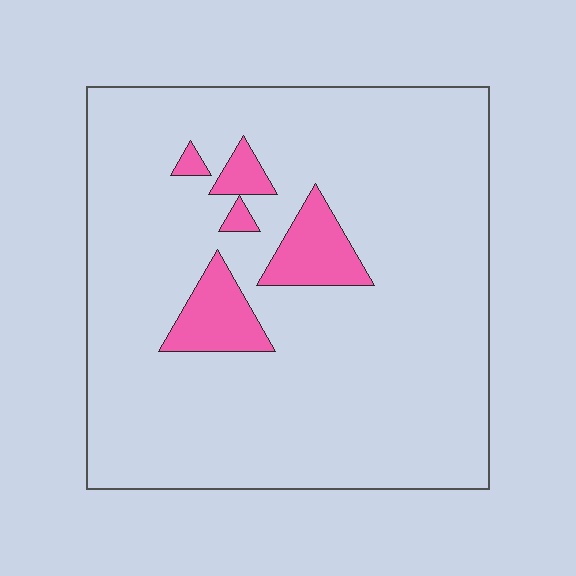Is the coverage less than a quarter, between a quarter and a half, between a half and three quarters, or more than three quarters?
Less than a quarter.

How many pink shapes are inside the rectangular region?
5.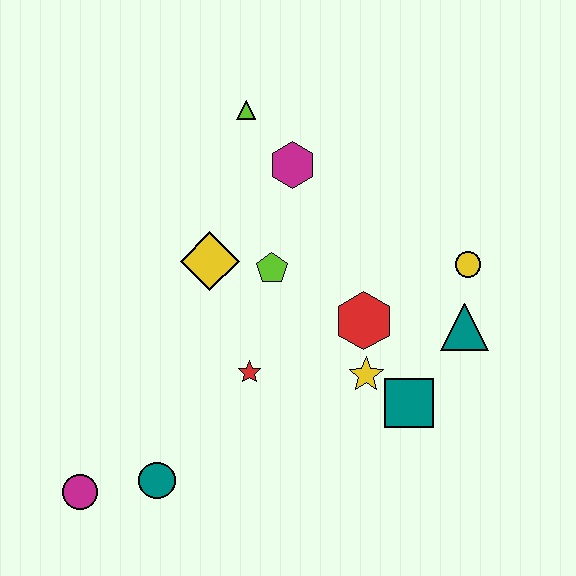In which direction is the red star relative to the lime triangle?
The red star is below the lime triangle.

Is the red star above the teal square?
Yes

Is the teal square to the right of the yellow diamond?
Yes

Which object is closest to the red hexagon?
The yellow star is closest to the red hexagon.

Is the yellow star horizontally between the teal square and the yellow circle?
No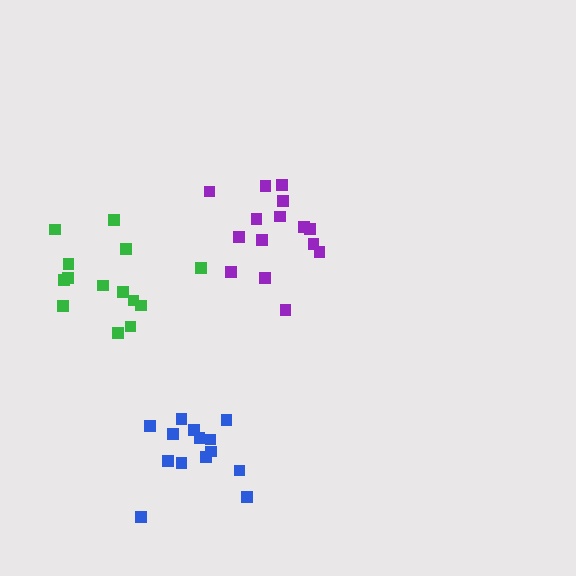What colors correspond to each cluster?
The clusters are colored: green, purple, blue.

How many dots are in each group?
Group 1: 14 dots, Group 2: 15 dots, Group 3: 14 dots (43 total).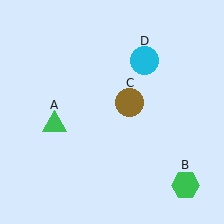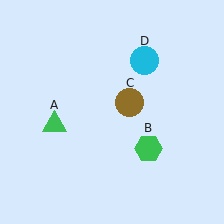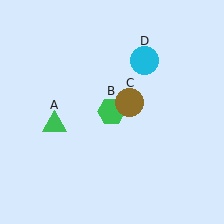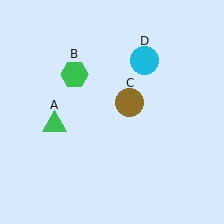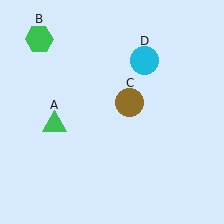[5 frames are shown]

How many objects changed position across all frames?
1 object changed position: green hexagon (object B).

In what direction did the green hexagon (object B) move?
The green hexagon (object B) moved up and to the left.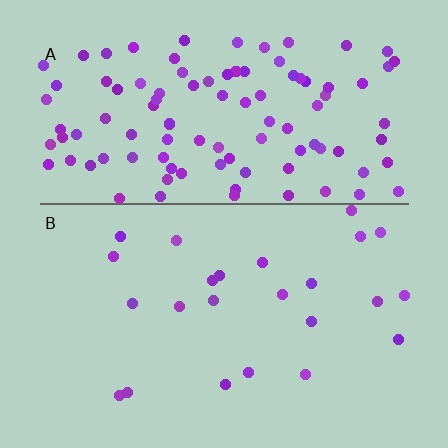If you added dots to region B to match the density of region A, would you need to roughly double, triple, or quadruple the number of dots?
Approximately quadruple.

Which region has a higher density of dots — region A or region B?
A (the top).